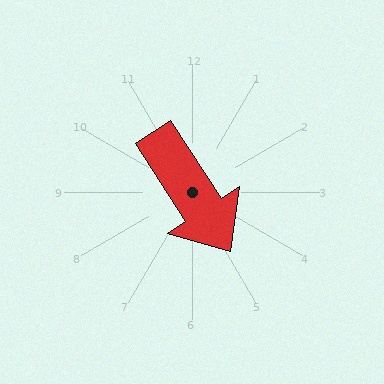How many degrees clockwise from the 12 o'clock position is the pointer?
Approximately 147 degrees.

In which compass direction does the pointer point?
Southeast.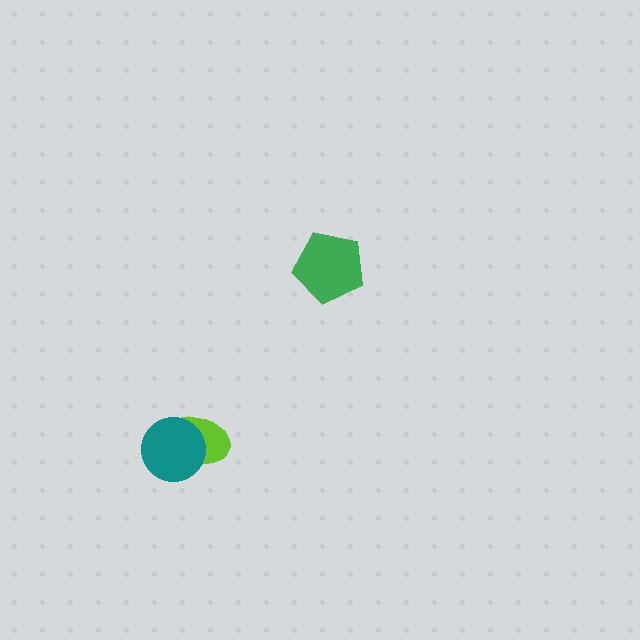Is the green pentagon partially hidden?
No, no other shape covers it.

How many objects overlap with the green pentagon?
0 objects overlap with the green pentagon.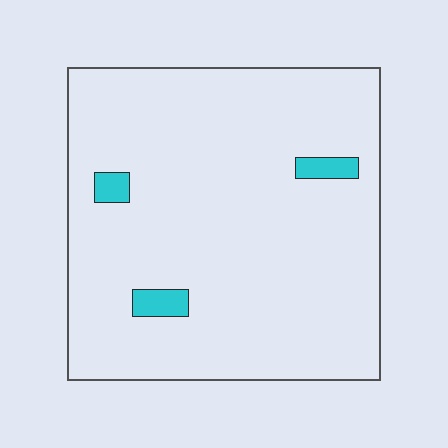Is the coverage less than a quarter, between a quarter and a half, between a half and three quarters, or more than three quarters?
Less than a quarter.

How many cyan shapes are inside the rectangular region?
3.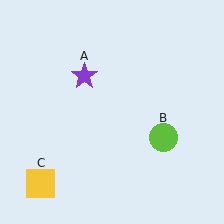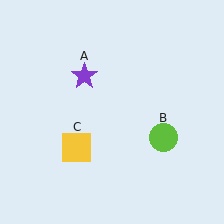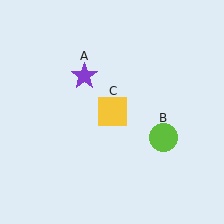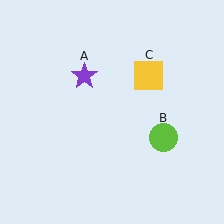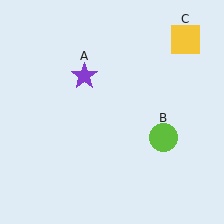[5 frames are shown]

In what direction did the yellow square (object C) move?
The yellow square (object C) moved up and to the right.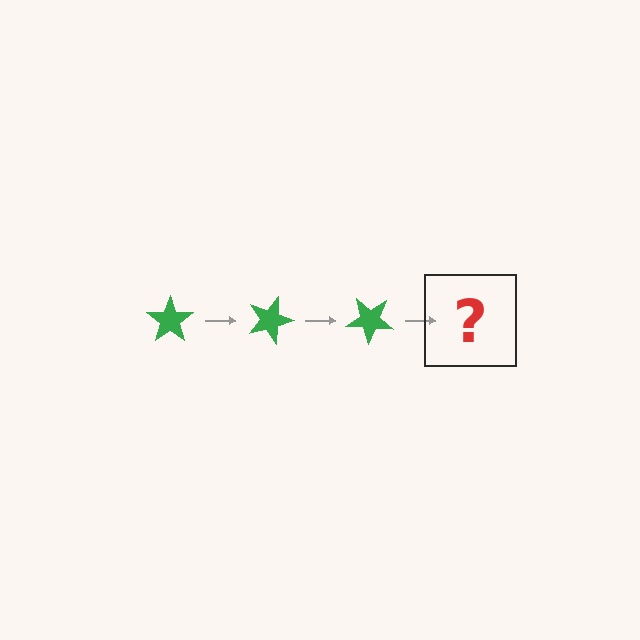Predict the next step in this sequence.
The next step is a green star rotated 60 degrees.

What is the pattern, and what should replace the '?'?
The pattern is that the star rotates 20 degrees each step. The '?' should be a green star rotated 60 degrees.